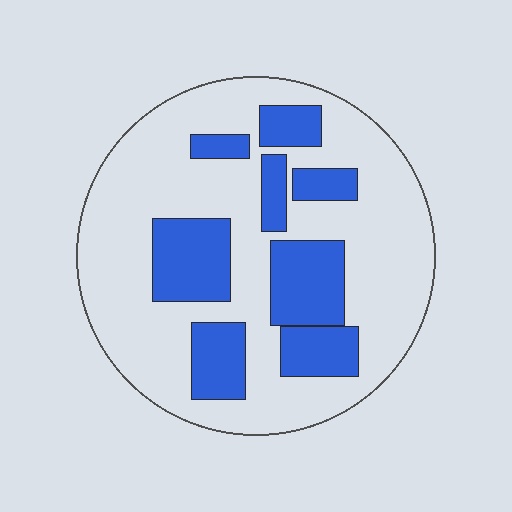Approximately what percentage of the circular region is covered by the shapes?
Approximately 30%.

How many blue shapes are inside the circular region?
8.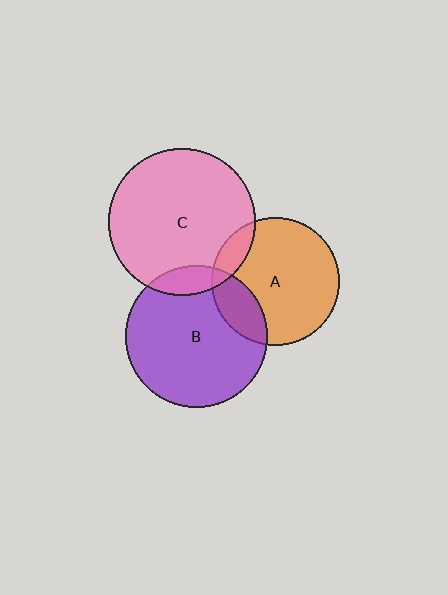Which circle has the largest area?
Circle C (pink).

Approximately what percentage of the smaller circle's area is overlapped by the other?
Approximately 10%.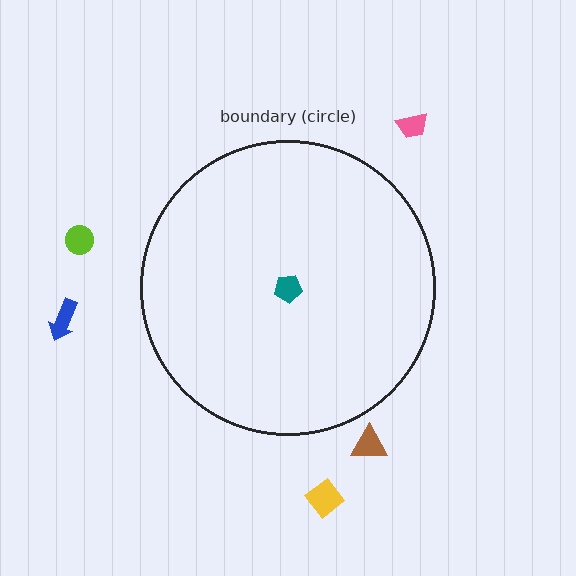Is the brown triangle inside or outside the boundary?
Outside.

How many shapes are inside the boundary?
1 inside, 5 outside.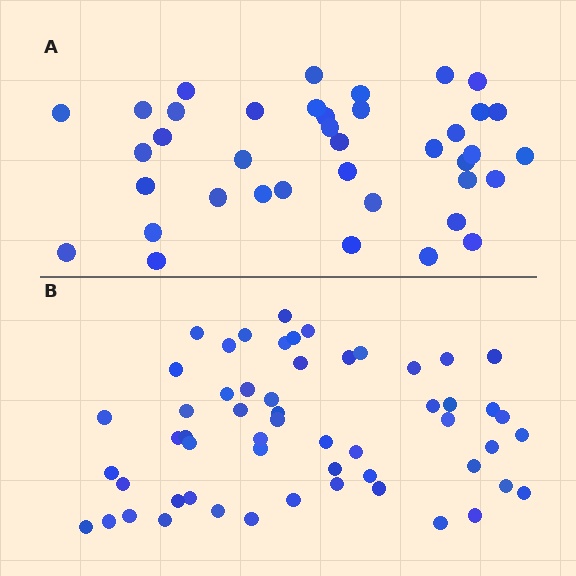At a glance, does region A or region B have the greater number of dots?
Region B (the bottom region) has more dots.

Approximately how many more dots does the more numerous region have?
Region B has approximately 15 more dots than region A.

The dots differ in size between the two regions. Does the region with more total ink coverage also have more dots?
No. Region A has more total ink coverage because its dots are larger, but region B actually contains more individual dots. Total area can be misleading — the number of items is what matters here.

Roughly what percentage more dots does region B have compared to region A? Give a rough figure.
About 45% more.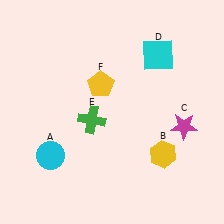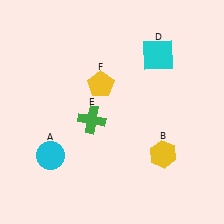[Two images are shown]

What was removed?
The magenta star (C) was removed in Image 2.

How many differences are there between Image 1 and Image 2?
There is 1 difference between the two images.